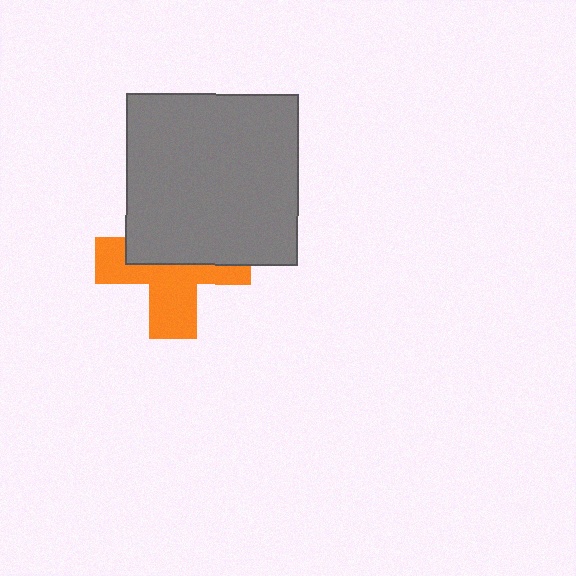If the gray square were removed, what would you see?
You would see the complete orange cross.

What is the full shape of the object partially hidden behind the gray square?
The partially hidden object is an orange cross.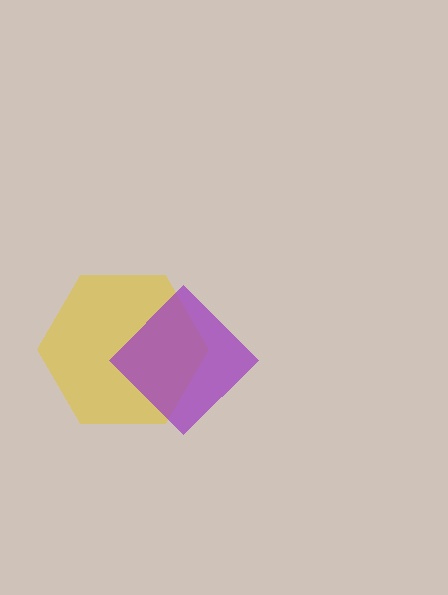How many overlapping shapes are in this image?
There are 2 overlapping shapes in the image.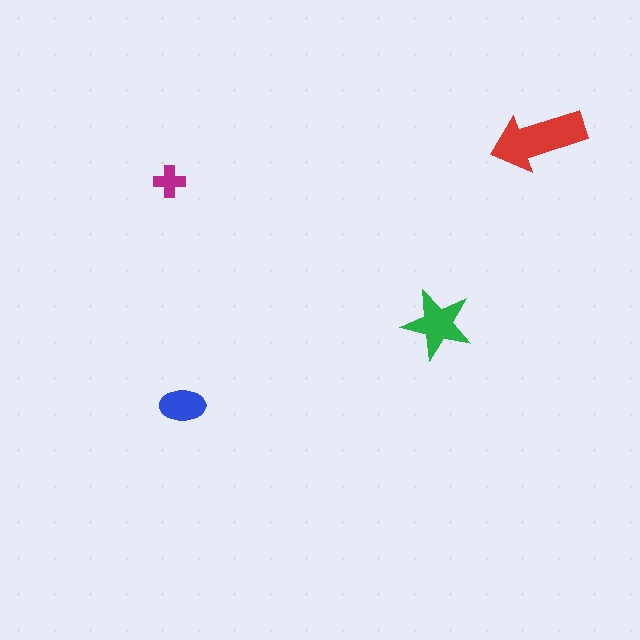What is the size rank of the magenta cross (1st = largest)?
4th.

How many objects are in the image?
There are 4 objects in the image.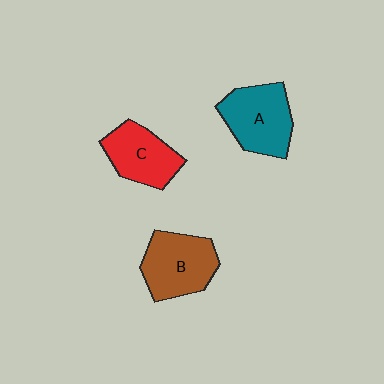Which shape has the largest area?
Shape A (teal).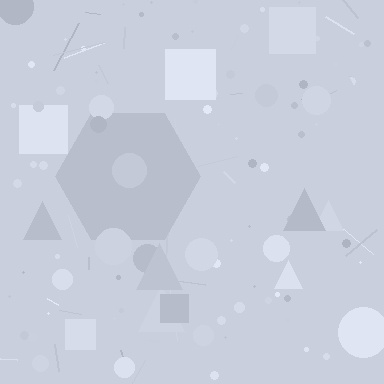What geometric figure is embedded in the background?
A hexagon is embedded in the background.